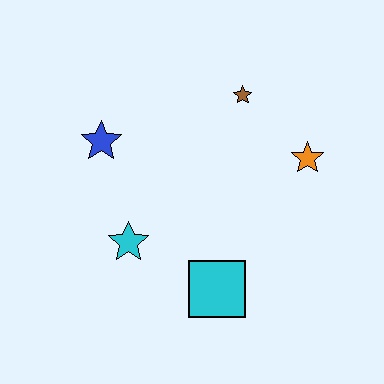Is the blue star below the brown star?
Yes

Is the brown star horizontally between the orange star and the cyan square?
Yes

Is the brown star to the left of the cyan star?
No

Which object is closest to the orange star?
The brown star is closest to the orange star.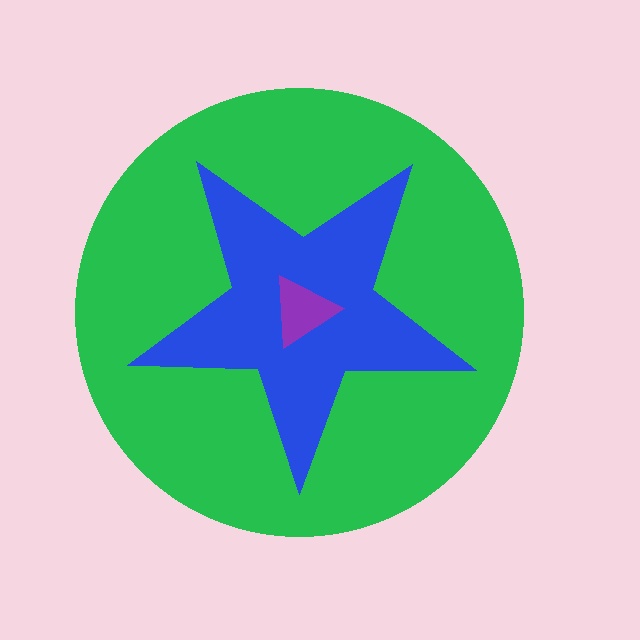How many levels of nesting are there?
3.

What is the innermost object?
The purple triangle.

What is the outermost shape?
The green circle.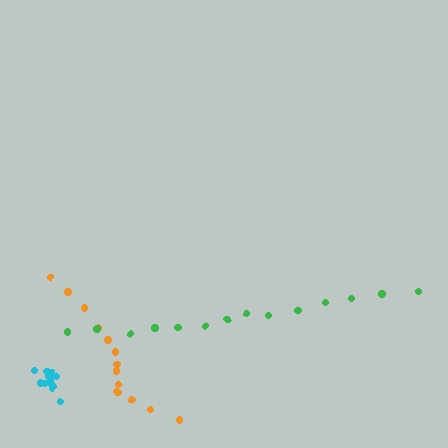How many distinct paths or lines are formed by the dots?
There are 3 distinct paths.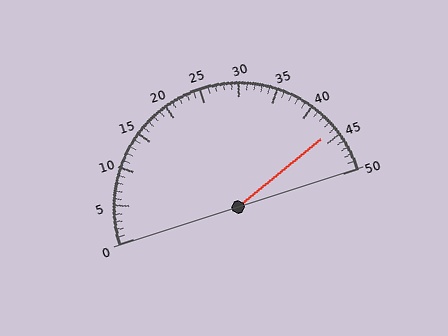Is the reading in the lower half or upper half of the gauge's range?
The reading is in the upper half of the range (0 to 50).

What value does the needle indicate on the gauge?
The needle indicates approximately 44.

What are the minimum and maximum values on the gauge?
The gauge ranges from 0 to 50.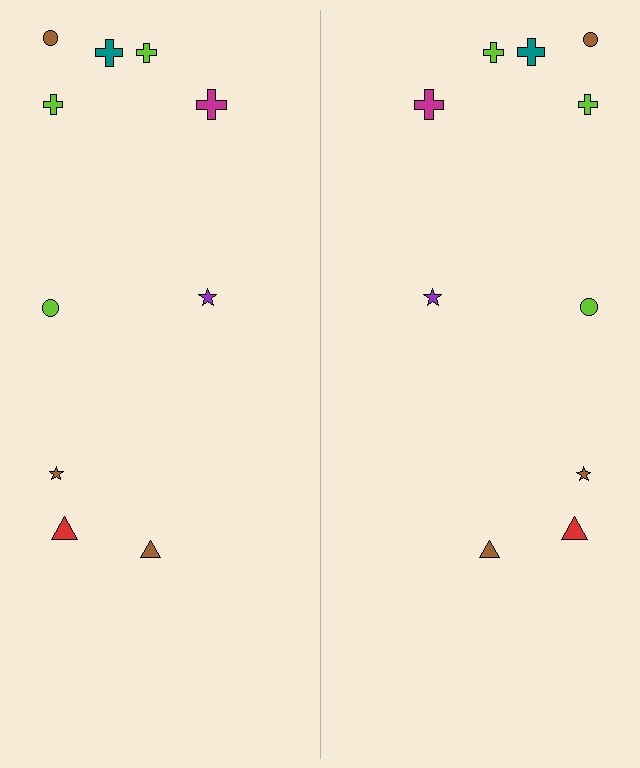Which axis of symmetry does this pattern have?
The pattern has a vertical axis of symmetry running through the center of the image.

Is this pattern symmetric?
Yes, this pattern has bilateral (reflection) symmetry.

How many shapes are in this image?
There are 20 shapes in this image.